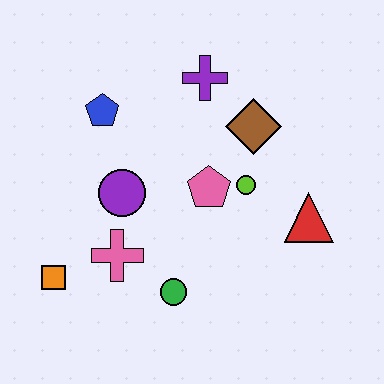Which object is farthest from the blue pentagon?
The red triangle is farthest from the blue pentagon.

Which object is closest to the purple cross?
The brown diamond is closest to the purple cross.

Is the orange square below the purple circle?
Yes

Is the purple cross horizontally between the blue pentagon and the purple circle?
No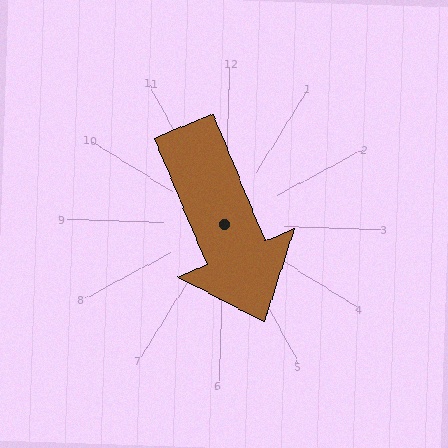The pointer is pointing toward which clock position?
Roughly 5 o'clock.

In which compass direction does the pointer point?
Southeast.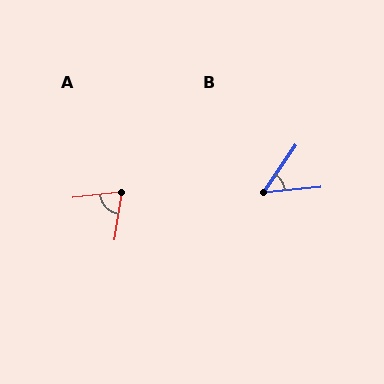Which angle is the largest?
A, at approximately 75 degrees.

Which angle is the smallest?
B, at approximately 49 degrees.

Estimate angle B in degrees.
Approximately 49 degrees.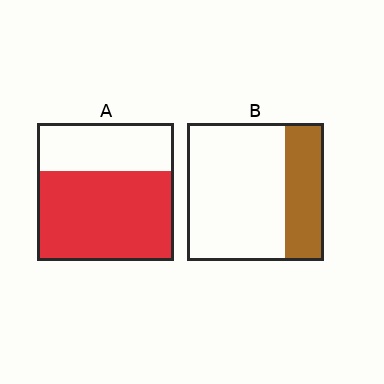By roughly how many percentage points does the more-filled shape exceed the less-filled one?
By roughly 35 percentage points (A over B).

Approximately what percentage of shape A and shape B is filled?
A is approximately 65% and B is approximately 30%.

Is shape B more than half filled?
No.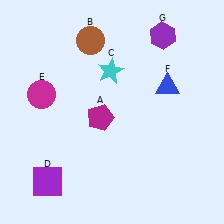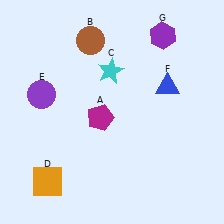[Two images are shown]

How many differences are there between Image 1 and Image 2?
There are 2 differences between the two images.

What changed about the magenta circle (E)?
In Image 1, E is magenta. In Image 2, it changed to purple.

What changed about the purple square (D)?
In Image 1, D is purple. In Image 2, it changed to orange.